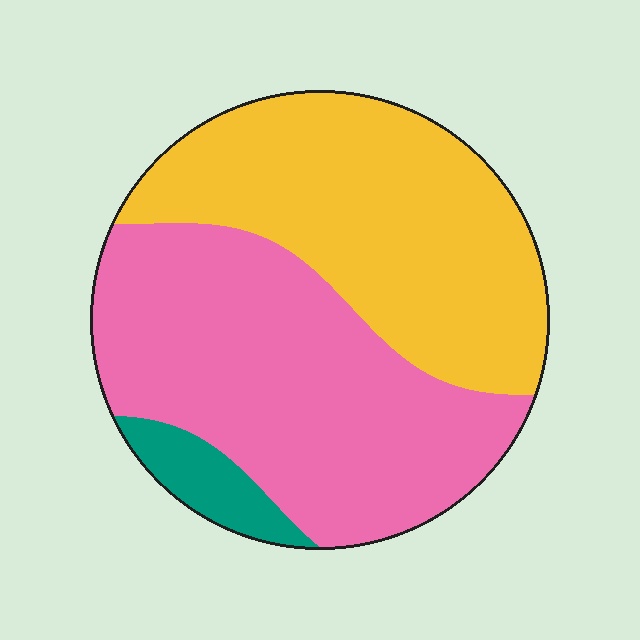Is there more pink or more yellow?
Pink.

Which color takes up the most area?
Pink, at roughly 50%.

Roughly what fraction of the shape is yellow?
Yellow takes up about two fifths (2/5) of the shape.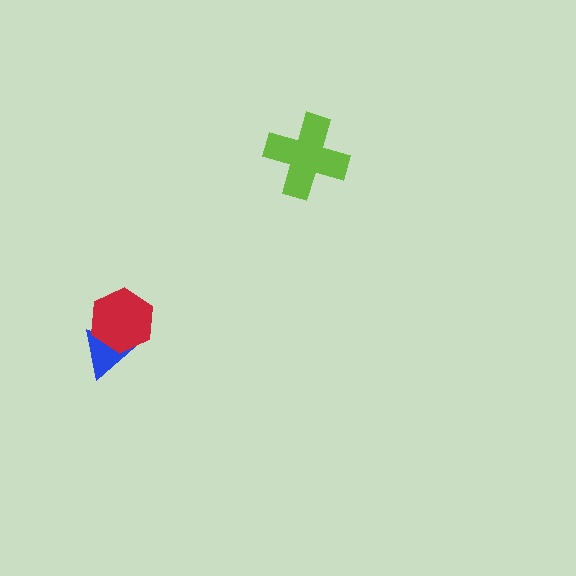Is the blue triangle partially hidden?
Yes, it is partially covered by another shape.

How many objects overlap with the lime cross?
0 objects overlap with the lime cross.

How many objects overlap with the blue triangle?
1 object overlaps with the blue triangle.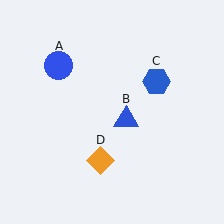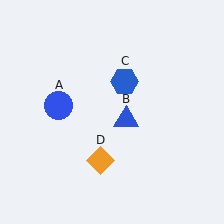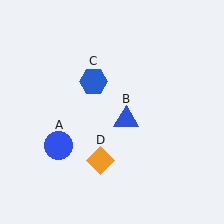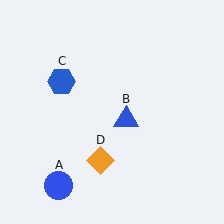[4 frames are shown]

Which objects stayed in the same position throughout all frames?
Blue triangle (object B) and orange diamond (object D) remained stationary.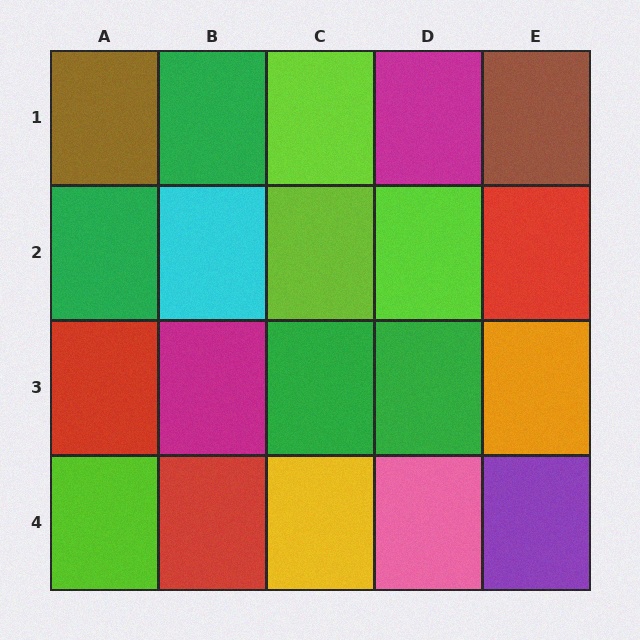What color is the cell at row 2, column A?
Green.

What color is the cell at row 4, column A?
Lime.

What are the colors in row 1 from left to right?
Brown, green, lime, magenta, brown.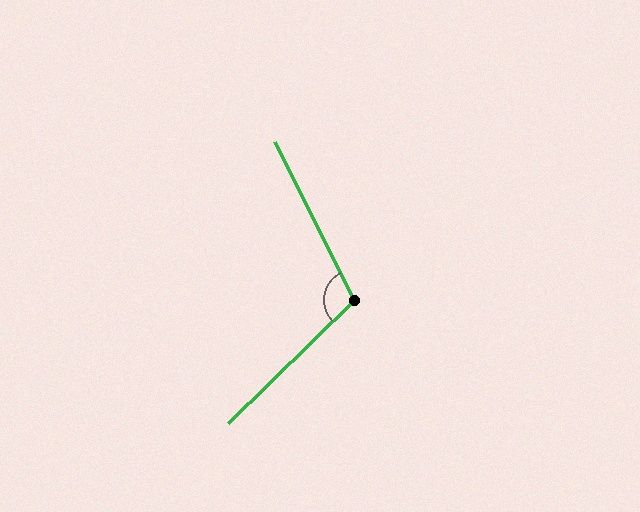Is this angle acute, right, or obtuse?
It is obtuse.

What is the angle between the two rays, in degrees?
Approximately 108 degrees.